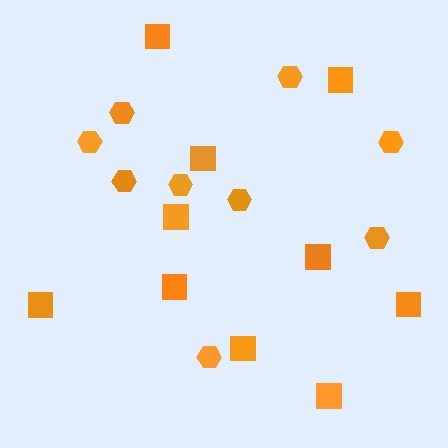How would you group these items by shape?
There are 2 groups: one group of squares (10) and one group of hexagons (9).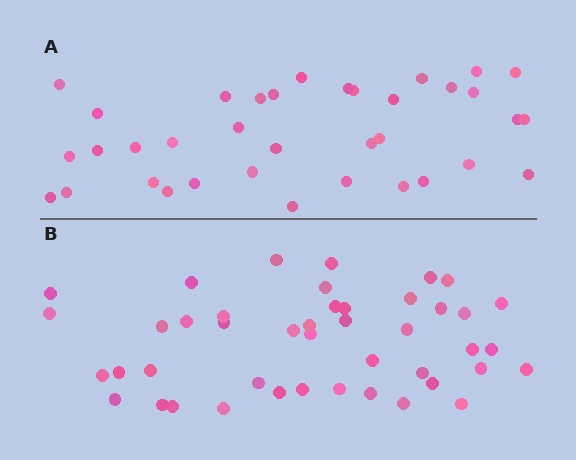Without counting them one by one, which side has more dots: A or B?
Region B (the bottom region) has more dots.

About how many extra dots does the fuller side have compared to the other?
Region B has roughly 8 or so more dots than region A.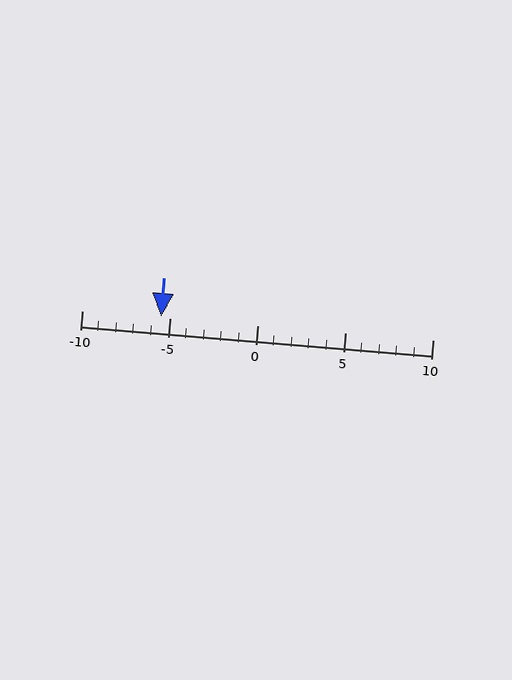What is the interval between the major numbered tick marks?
The major tick marks are spaced 5 units apart.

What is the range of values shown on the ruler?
The ruler shows values from -10 to 10.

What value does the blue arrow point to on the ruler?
The blue arrow points to approximately -6.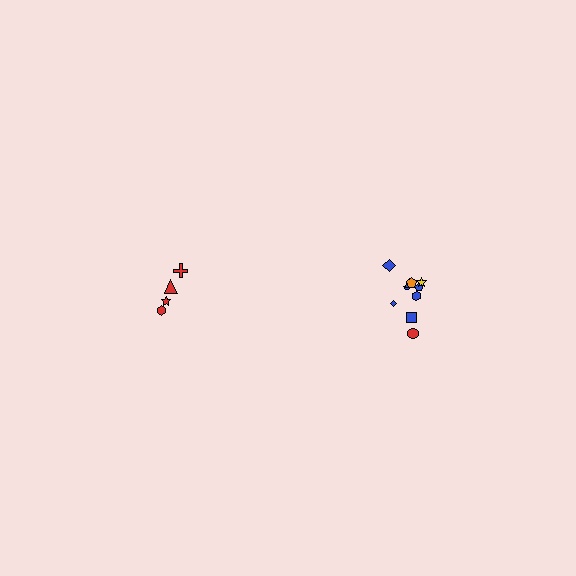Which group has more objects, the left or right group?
The right group.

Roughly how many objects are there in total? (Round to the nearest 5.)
Roughly 15 objects in total.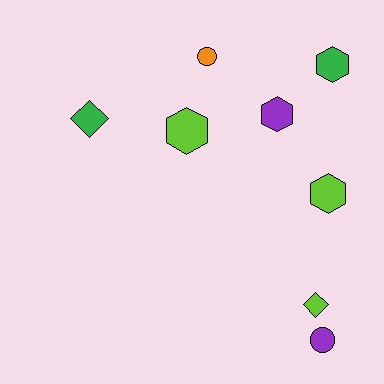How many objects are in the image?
There are 8 objects.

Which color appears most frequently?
Lime, with 3 objects.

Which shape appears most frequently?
Hexagon, with 4 objects.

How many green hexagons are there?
There is 1 green hexagon.